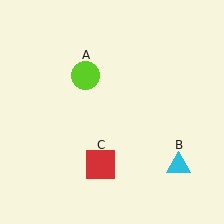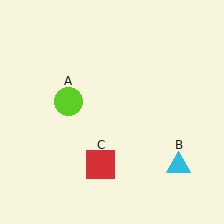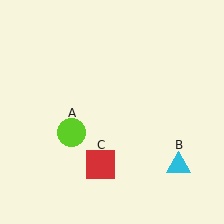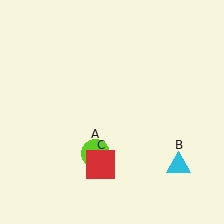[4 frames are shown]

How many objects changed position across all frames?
1 object changed position: lime circle (object A).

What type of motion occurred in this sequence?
The lime circle (object A) rotated counterclockwise around the center of the scene.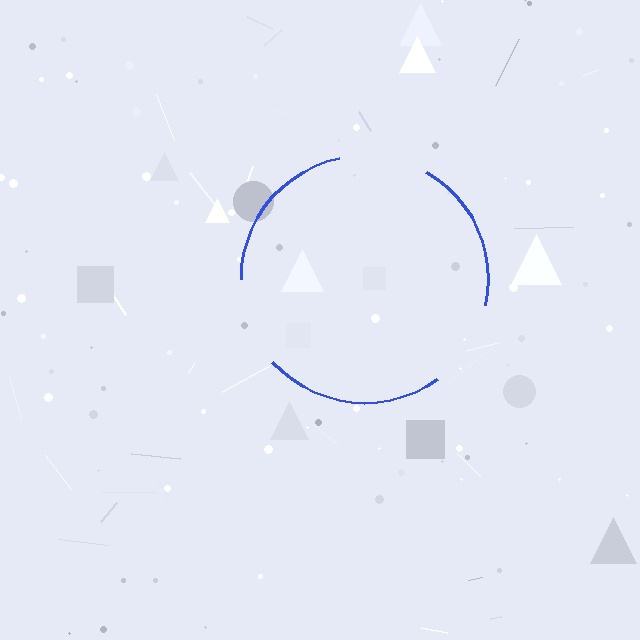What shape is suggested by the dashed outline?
The dashed outline suggests a circle.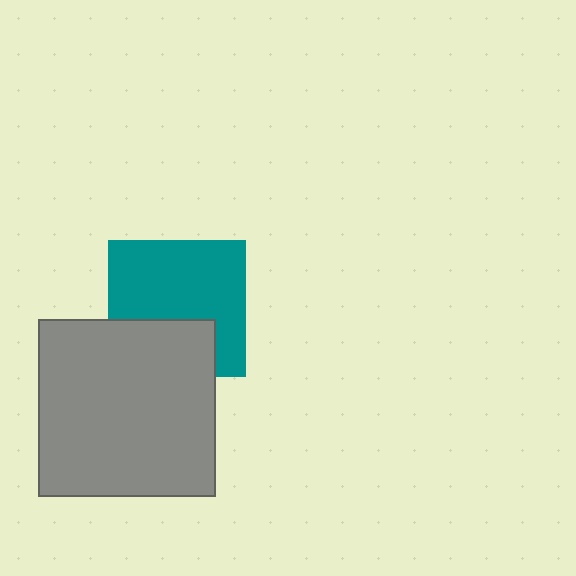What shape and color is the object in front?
The object in front is a gray square.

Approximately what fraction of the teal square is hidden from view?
Roughly 33% of the teal square is hidden behind the gray square.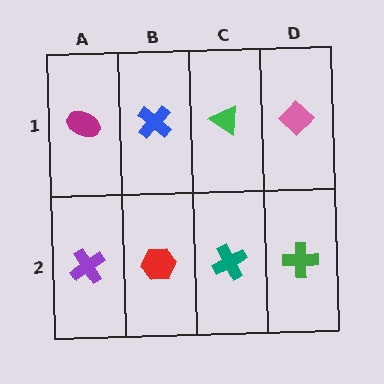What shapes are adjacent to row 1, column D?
A green cross (row 2, column D), a green triangle (row 1, column C).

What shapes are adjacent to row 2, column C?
A green triangle (row 1, column C), a red hexagon (row 2, column B), a green cross (row 2, column D).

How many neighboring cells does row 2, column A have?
2.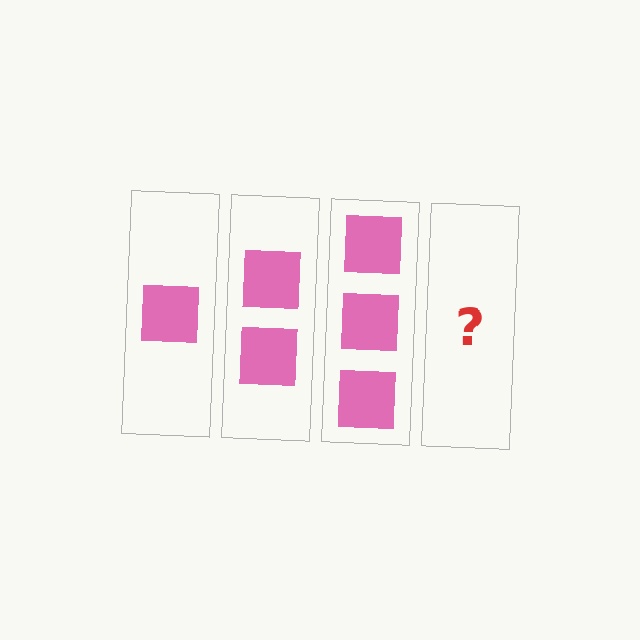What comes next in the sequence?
The next element should be 4 squares.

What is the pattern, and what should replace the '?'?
The pattern is that each step adds one more square. The '?' should be 4 squares.